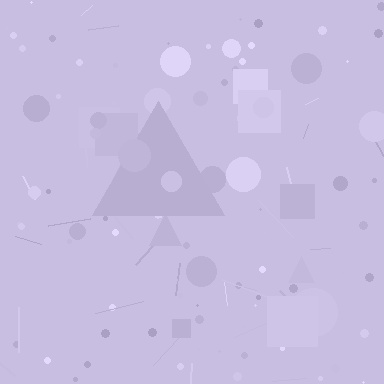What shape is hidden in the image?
A triangle is hidden in the image.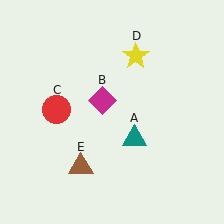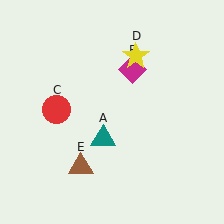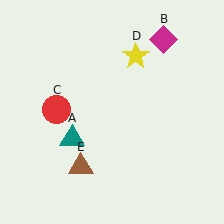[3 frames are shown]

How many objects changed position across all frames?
2 objects changed position: teal triangle (object A), magenta diamond (object B).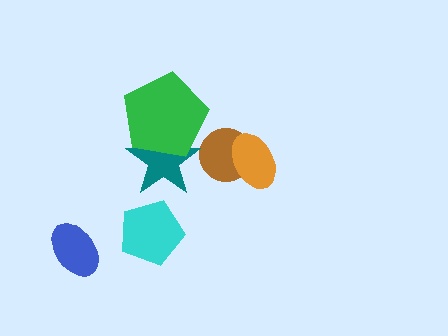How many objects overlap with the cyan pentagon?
0 objects overlap with the cyan pentagon.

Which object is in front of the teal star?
The green pentagon is in front of the teal star.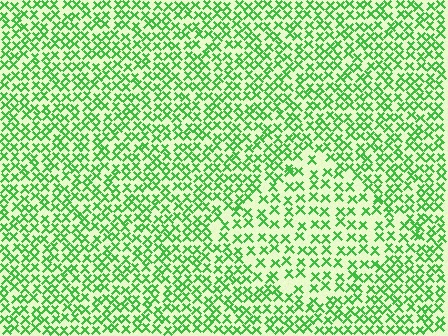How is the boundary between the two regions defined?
The boundary is defined by a change in element density (approximately 1.6x ratio). All elements are the same color, size, and shape.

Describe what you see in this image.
The image contains small green elements arranged at two different densities. A diamond-shaped region is visible where the elements are less densely packed than the surrounding area.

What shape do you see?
I see a diamond.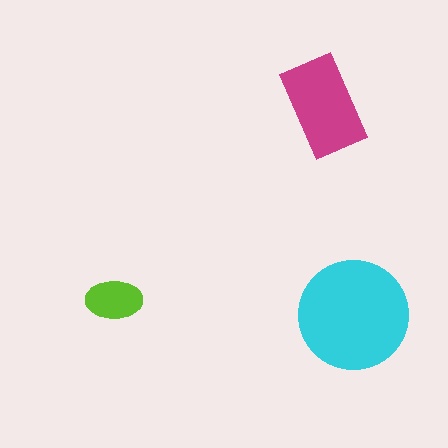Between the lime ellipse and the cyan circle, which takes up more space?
The cyan circle.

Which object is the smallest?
The lime ellipse.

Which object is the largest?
The cyan circle.